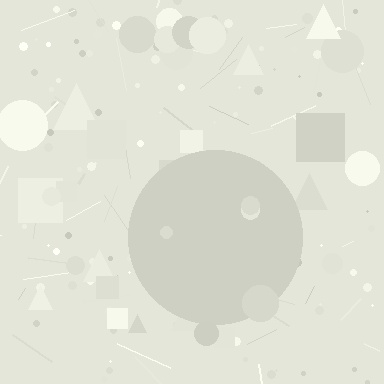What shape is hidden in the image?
A circle is hidden in the image.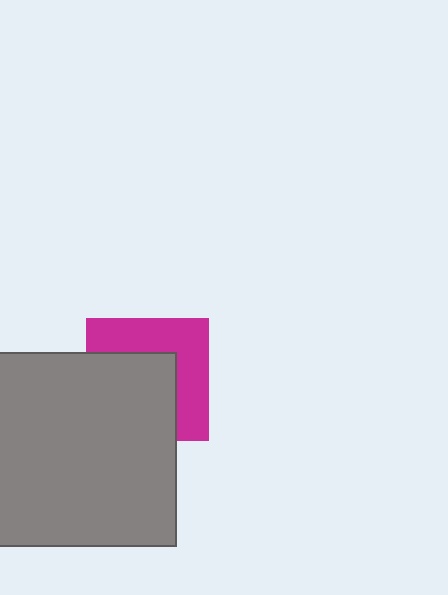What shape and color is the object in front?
The object in front is a gray rectangle.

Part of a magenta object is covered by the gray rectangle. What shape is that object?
It is a square.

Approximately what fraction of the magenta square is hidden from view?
Roughly 54% of the magenta square is hidden behind the gray rectangle.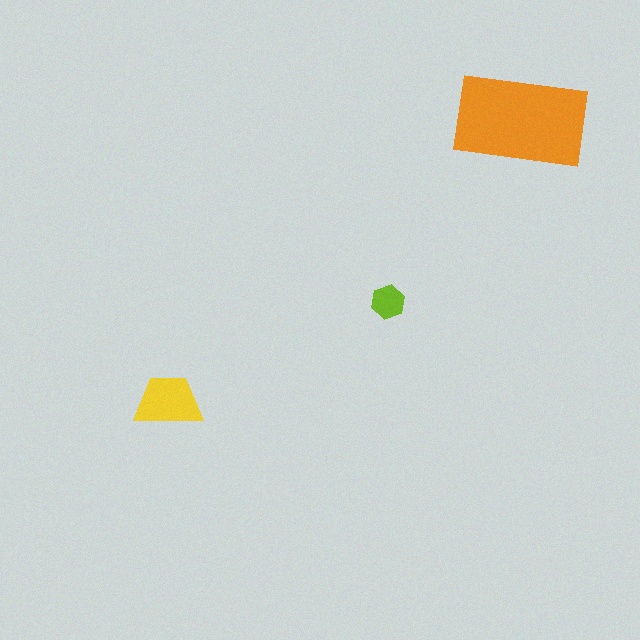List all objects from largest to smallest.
The orange rectangle, the yellow trapezoid, the lime hexagon.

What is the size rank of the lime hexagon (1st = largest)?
3rd.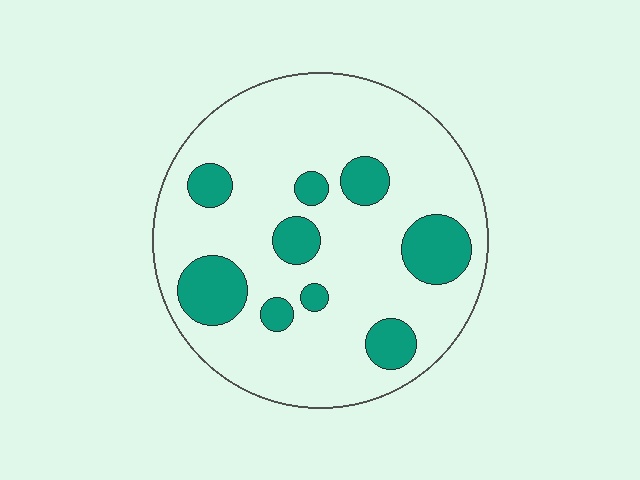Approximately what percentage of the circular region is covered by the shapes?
Approximately 20%.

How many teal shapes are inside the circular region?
9.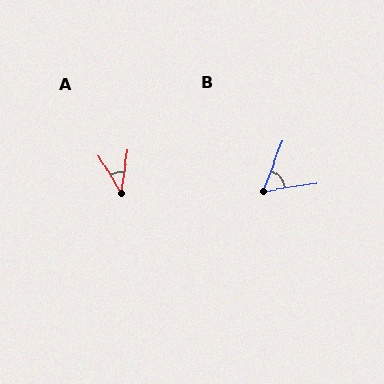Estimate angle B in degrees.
Approximately 59 degrees.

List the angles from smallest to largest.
A (39°), B (59°).